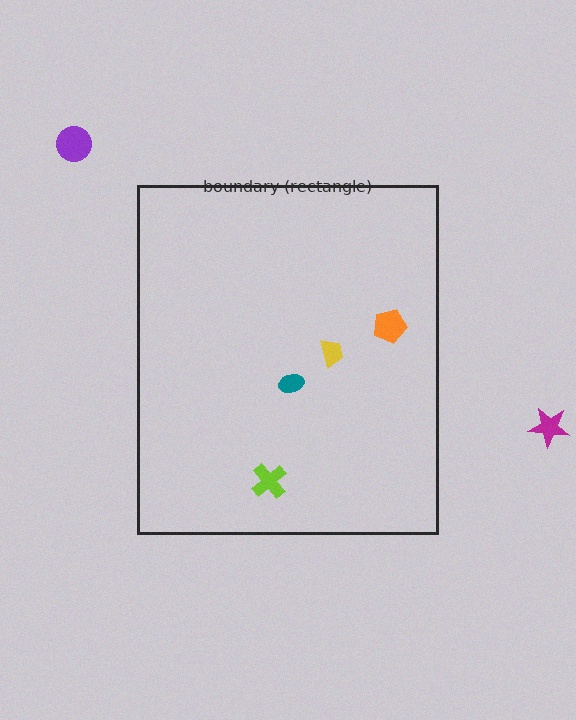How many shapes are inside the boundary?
4 inside, 2 outside.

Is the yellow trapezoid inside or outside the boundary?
Inside.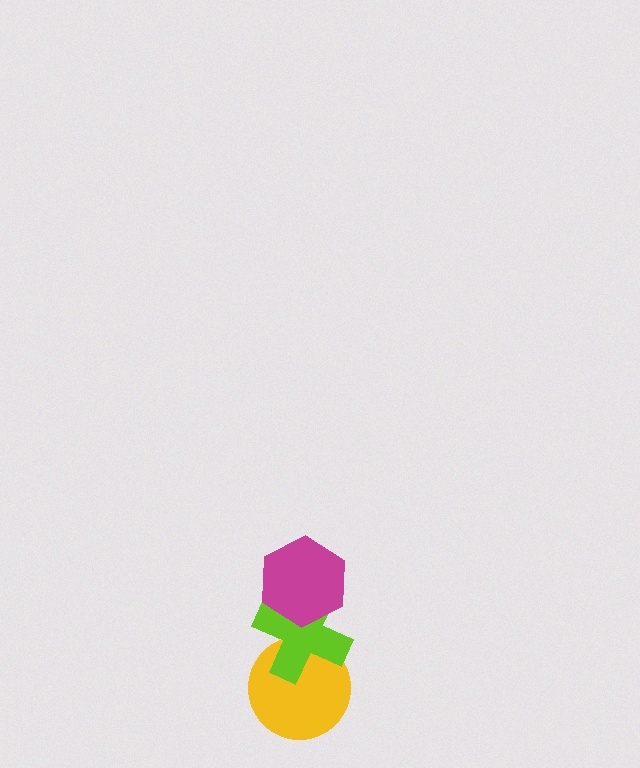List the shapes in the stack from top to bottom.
From top to bottom: the magenta hexagon, the lime cross, the yellow circle.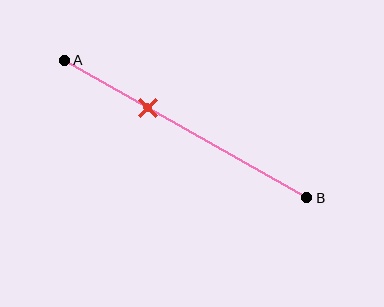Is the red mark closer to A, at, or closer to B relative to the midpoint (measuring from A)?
The red mark is closer to point A than the midpoint of segment AB.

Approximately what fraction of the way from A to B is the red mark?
The red mark is approximately 35% of the way from A to B.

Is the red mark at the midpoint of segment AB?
No, the mark is at about 35% from A, not at the 50% midpoint.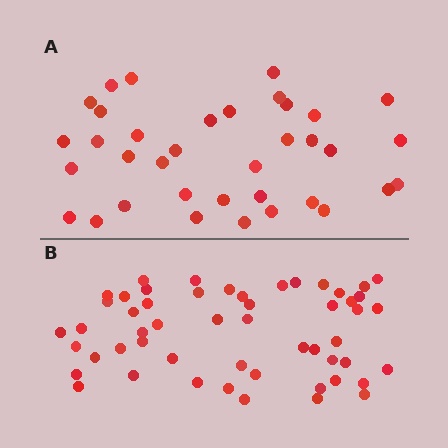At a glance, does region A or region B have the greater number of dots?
Region B (the bottom region) has more dots.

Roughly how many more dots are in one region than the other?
Region B has approximately 15 more dots than region A.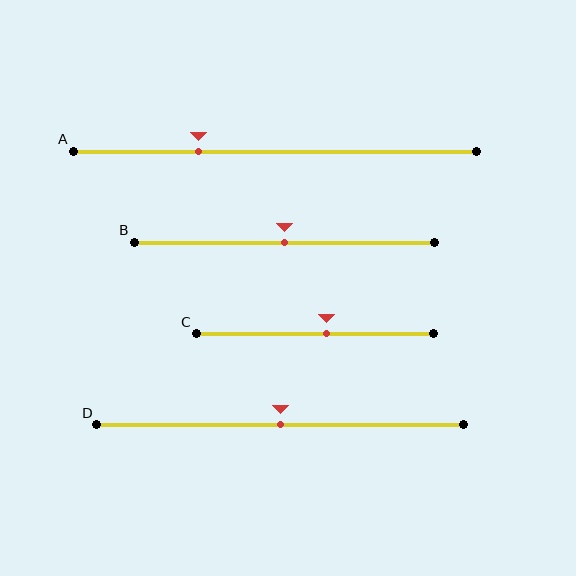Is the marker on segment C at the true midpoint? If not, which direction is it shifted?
No, the marker on segment C is shifted to the right by about 5% of the segment length.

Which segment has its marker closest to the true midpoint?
Segment B has its marker closest to the true midpoint.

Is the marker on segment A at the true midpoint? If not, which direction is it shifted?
No, the marker on segment A is shifted to the left by about 19% of the segment length.